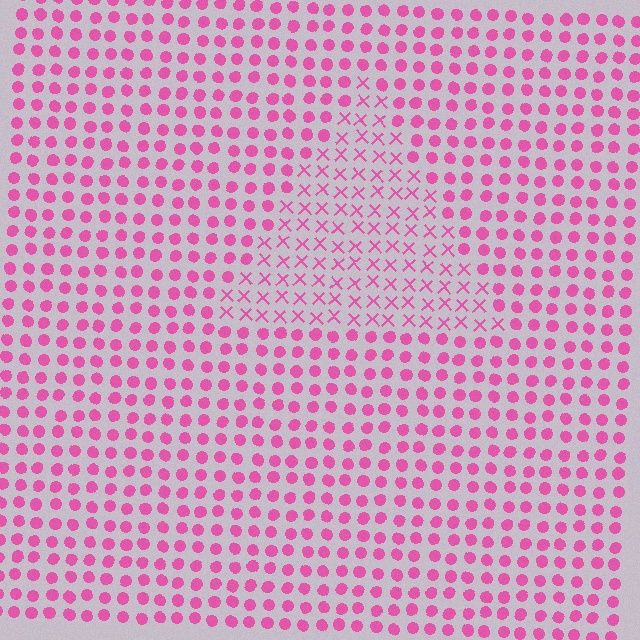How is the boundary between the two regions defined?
The boundary is defined by a change in element shape: X marks inside vs. circles outside. All elements share the same color and spacing.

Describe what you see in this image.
The image is filled with small pink elements arranged in a uniform grid. A triangle-shaped region contains X marks, while the surrounding area contains circles. The boundary is defined purely by the change in element shape.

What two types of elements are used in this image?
The image uses X marks inside the triangle region and circles outside it.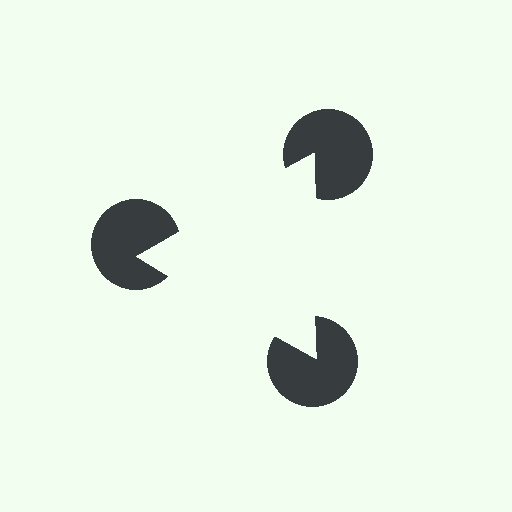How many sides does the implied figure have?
3 sides.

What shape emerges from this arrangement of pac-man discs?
An illusory triangle — its edges are inferred from the aligned wedge cuts in the pac-man discs, not physically drawn.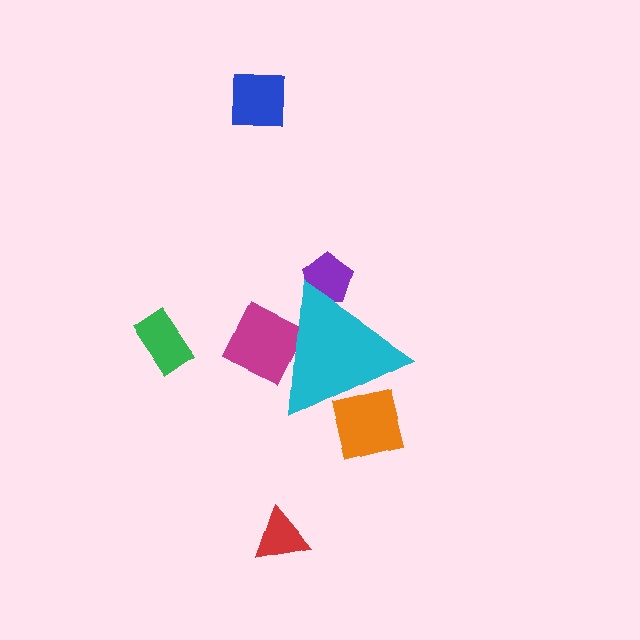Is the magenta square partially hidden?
Yes, the magenta square is partially hidden behind the cyan triangle.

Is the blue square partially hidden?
No, the blue square is fully visible.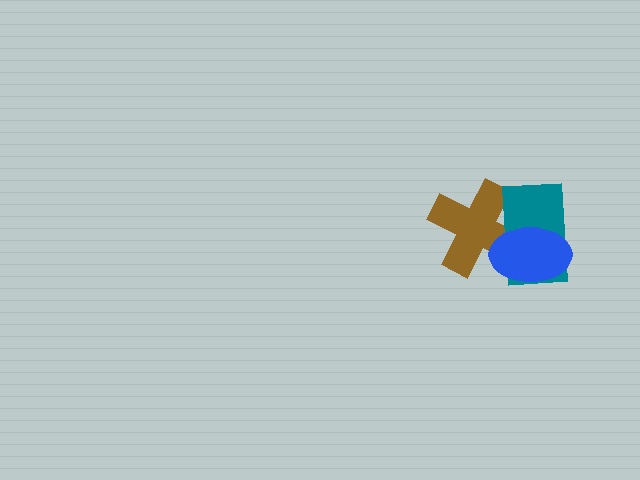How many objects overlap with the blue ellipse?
2 objects overlap with the blue ellipse.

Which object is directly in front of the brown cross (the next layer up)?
The teal rectangle is directly in front of the brown cross.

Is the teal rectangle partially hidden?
Yes, it is partially covered by another shape.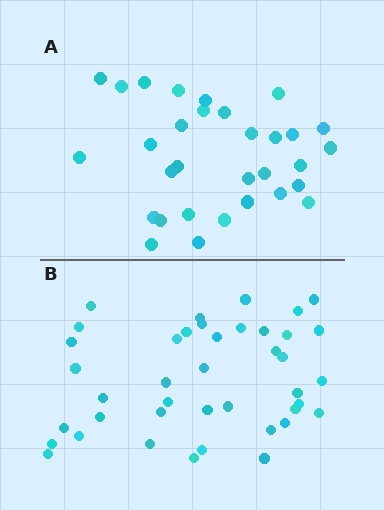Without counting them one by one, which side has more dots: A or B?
Region B (the bottom region) has more dots.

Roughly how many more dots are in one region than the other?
Region B has roughly 10 or so more dots than region A.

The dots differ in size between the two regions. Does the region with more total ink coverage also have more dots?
No. Region A has more total ink coverage because its dots are larger, but region B actually contains more individual dots. Total area can be misleading — the number of items is what matters here.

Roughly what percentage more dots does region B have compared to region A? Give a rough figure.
About 30% more.